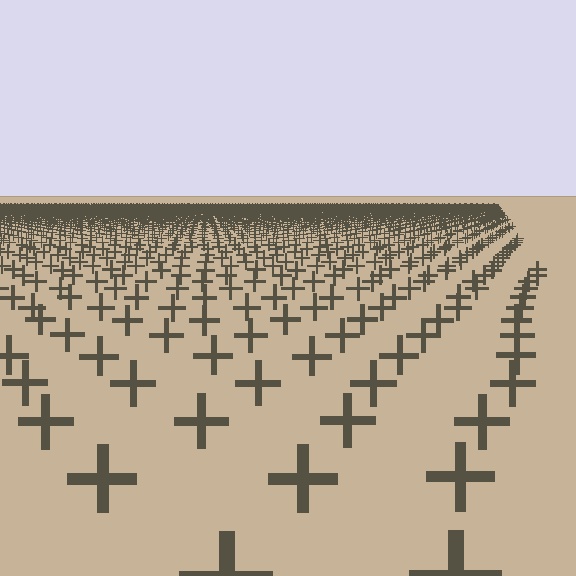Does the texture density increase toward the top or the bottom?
Density increases toward the top.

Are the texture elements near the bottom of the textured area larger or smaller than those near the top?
Larger. Near the bottom, elements are closer to the viewer and appear at a bigger on-screen size.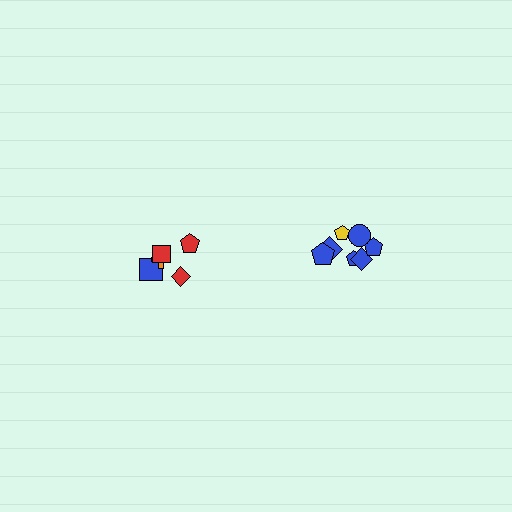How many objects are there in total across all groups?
There are 12 objects.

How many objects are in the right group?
There are 7 objects.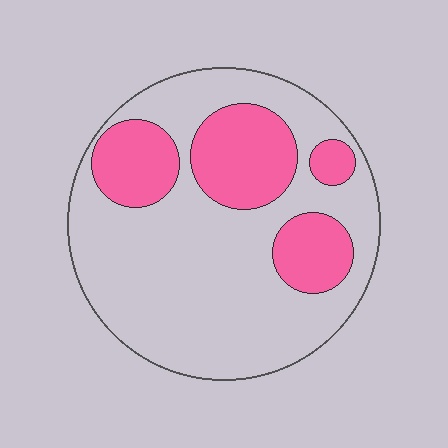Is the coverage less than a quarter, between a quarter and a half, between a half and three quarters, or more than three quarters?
Between a quarter and a half.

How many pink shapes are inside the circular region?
4.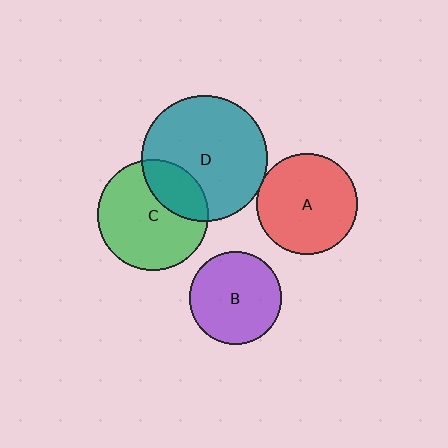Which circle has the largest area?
Circle D (teal).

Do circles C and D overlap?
Yes.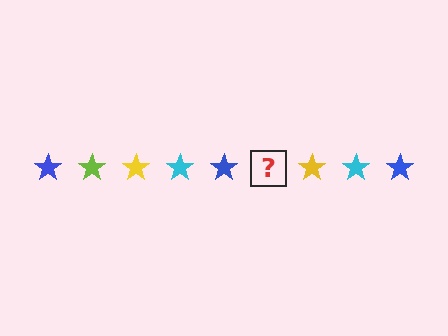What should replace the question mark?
The question mark should be replaced with a lime star.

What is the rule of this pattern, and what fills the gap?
The rule is that the pattern cycles through blue, lime, yellow, cyan stars. The gap should be filled with a lime star.